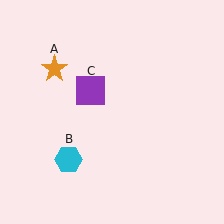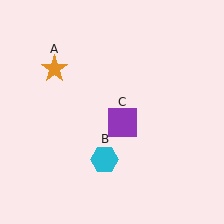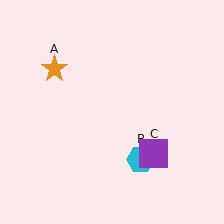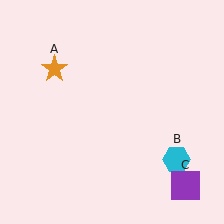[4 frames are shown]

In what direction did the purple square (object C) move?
The purple square (object C) moved down and to the right.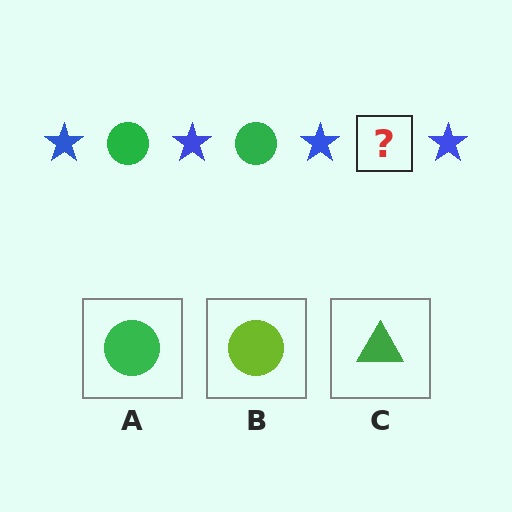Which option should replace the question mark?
Option A.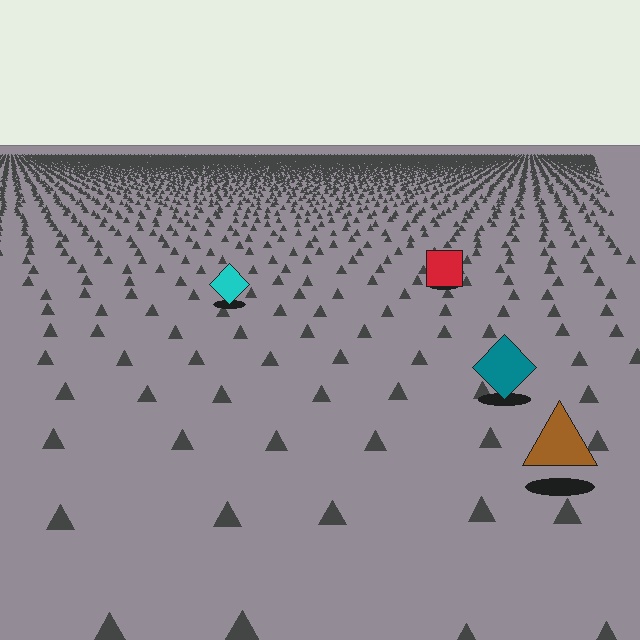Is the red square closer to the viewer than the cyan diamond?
No. The cyan diamond is closer — you can tell from the texture gradient: the ground texture is coarser near it.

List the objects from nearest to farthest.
From nearest to farthest: the brown triangle, the teal diamond, the cyan diamond, the red square.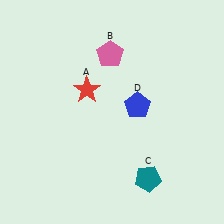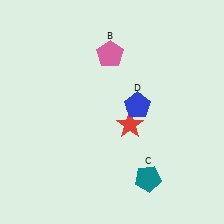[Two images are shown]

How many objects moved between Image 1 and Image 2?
1 object moved between the two images.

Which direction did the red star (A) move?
The red star (A) moved right.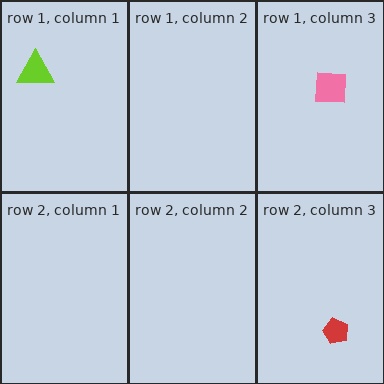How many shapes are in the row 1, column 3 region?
1.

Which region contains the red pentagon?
The row 2, column 3 region.